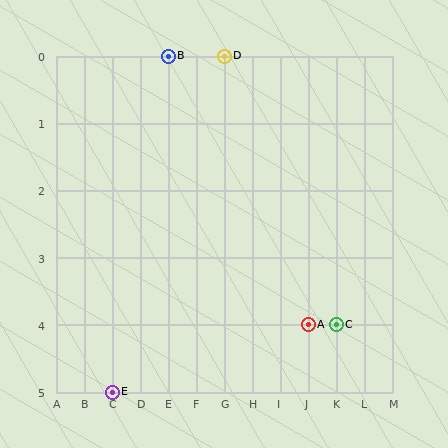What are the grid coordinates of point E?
Point E is at grid coordinates (C, 5).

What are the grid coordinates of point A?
Point A is at grid coordinates (J, 4).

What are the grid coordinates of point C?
Point C is at grid coordinates (K, 4).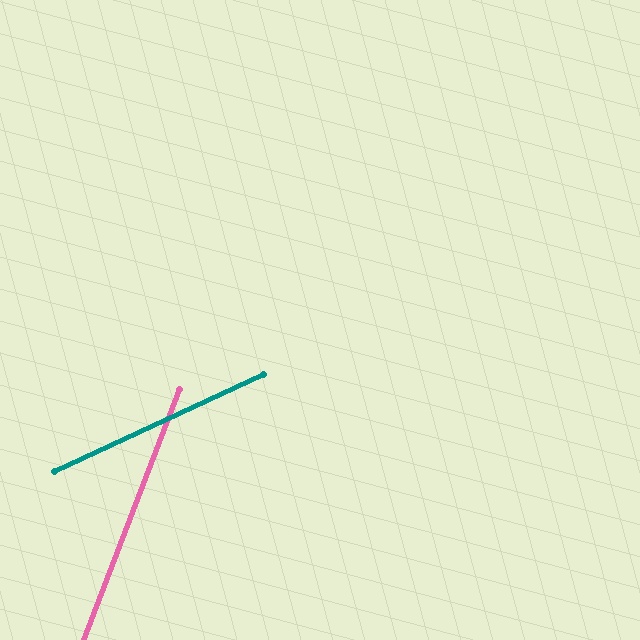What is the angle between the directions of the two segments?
Approximately 44 degrees.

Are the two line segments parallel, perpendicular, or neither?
Neither parallel nor perpendicular — they differ by about 44°.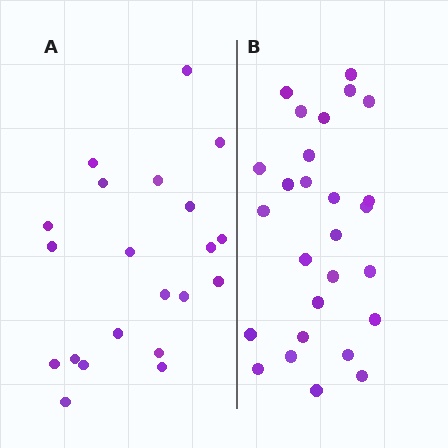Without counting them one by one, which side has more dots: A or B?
Region B (the right region) has more dots.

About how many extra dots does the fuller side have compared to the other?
Region B has about 6 more dots than region A.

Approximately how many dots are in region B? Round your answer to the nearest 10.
About 30 dots. (The exact count is 27, which rounds to 30.)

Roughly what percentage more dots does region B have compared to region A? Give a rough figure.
About 30% more.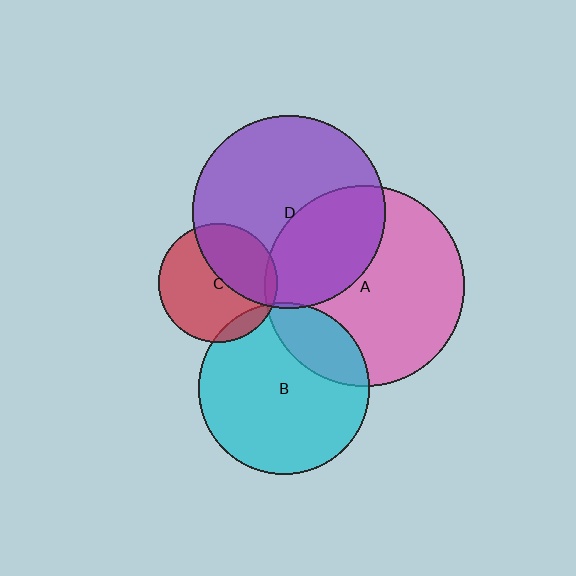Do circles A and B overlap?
Yes.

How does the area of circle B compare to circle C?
Approximately 2.1 times.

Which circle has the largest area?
Circle A (pink).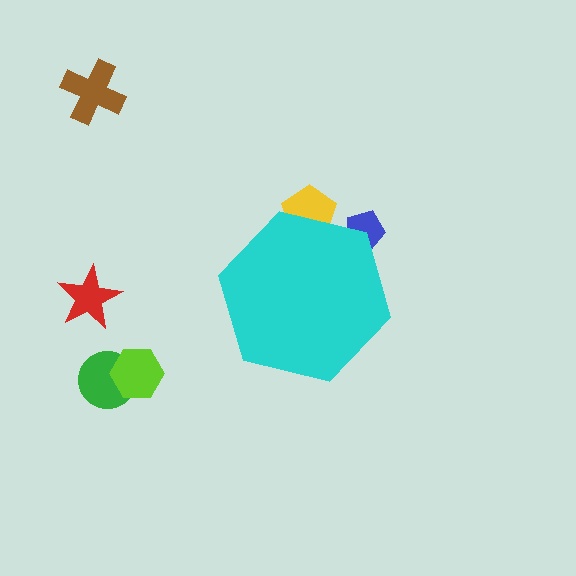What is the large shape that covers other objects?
A cyan hexagon.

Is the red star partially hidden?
No, the red star is fully visible.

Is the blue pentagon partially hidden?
Yes, the blue pentagon is partially hidden behind the cyan hexagon.